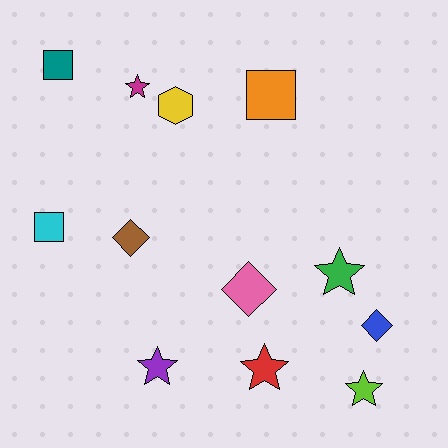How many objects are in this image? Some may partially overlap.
There are 12 objects.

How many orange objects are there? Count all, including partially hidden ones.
There is 1 orange object.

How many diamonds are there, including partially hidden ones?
There are 3 diamonds.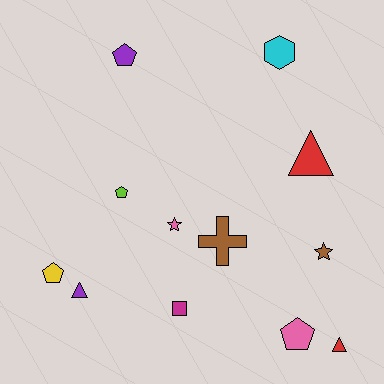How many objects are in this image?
There are 12 objects.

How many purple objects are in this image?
There are 2 purple objects.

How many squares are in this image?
There is 1 square.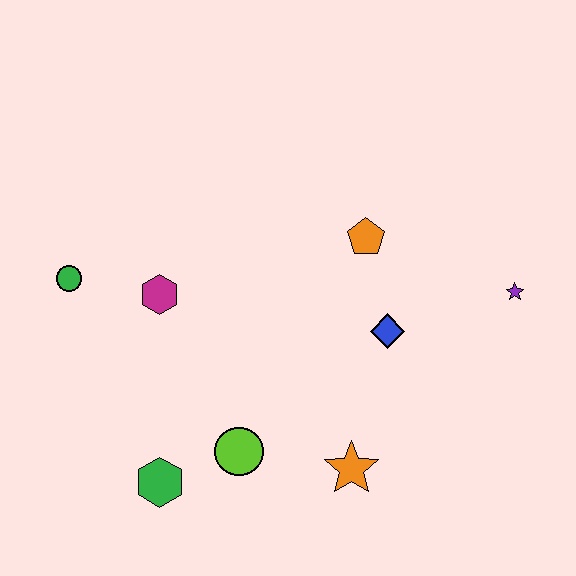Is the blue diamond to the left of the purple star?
Yes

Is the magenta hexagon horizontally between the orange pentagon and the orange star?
No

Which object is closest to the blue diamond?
The orange pentagon is closest to the blue diamond.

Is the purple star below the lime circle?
No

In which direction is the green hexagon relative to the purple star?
The green hexagon is to the left of the purple star.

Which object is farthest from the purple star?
The green circle is farthest from the purple star.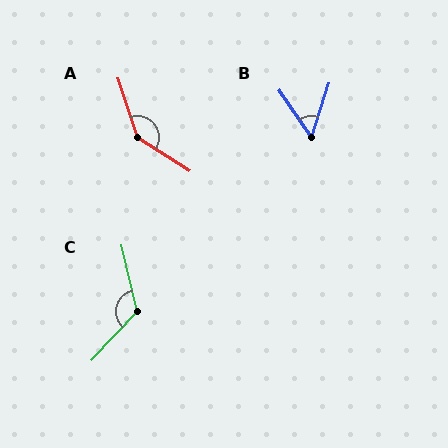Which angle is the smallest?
B, at approximately 53 degrees.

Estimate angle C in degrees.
Approximately 124 degrees.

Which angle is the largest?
A, at approximately 141 degrees.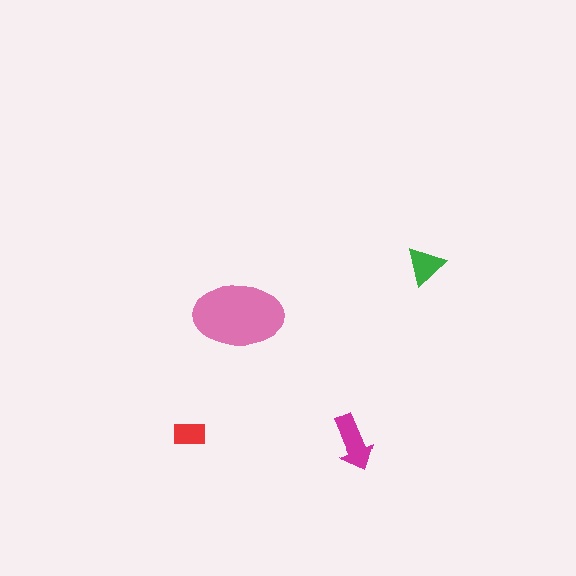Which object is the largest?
The pink ellipse.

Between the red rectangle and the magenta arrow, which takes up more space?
The magenta arrow.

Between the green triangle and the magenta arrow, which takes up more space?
The magenta arrow.